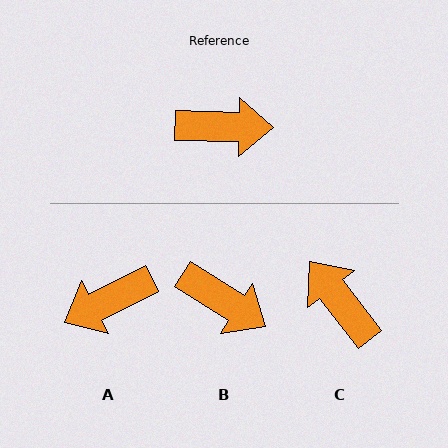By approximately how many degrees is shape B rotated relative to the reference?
Approximately 31 degrees clockwise.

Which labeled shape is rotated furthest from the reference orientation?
A, about 152 degrees away.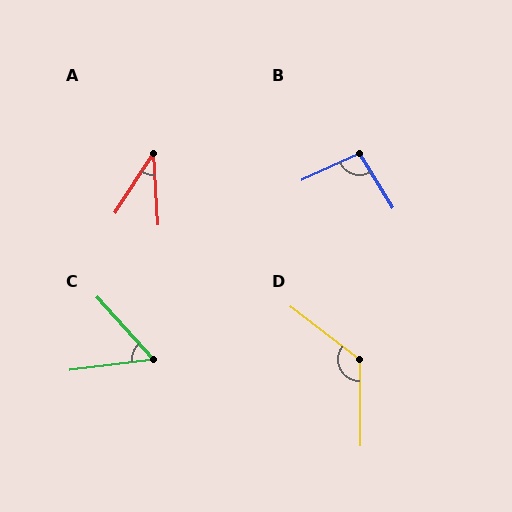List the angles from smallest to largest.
A (37°), C (55°), B (97°), D (127°).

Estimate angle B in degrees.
Approximately 97 degrees.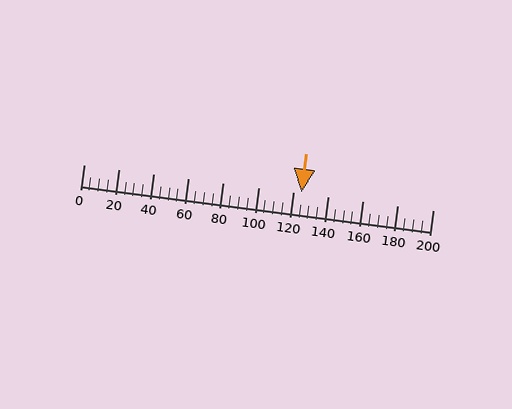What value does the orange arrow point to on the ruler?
The orange arrow points to approximately 125.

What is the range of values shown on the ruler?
The ruler shows values from 0 to 200.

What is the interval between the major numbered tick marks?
The major tick marks are spaced 20 units apart.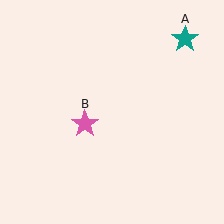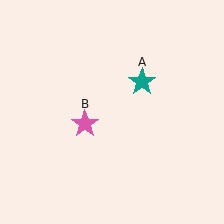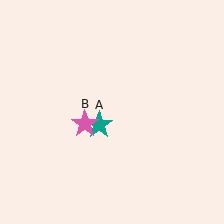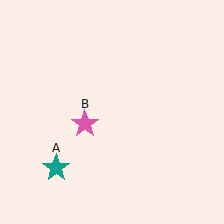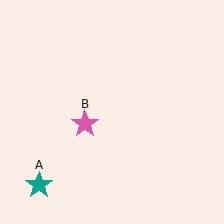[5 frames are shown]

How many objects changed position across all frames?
1 object changed position: teal star (object A).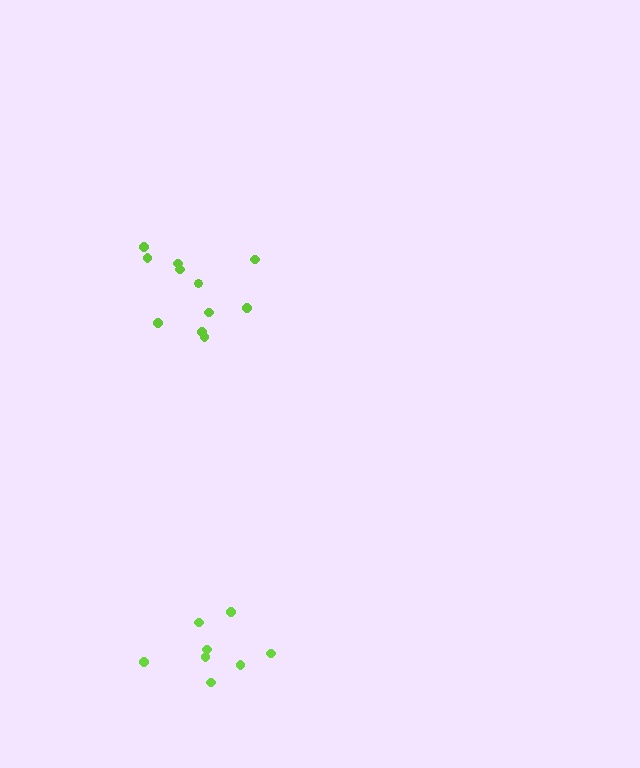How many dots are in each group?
Group 1: 11 dots, Group 2: 8 dots (19 total).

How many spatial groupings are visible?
There are 2 spatial groupings.